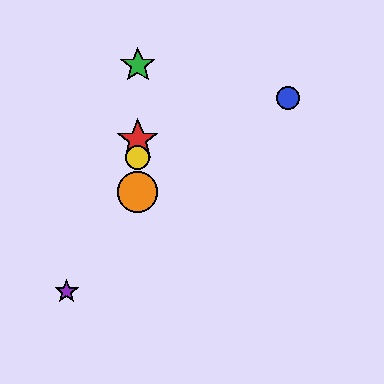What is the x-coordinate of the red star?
The red star is at x≈138.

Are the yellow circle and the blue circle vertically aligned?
No, the yellow circle is at x≈138 and the blue circle is at x≈288.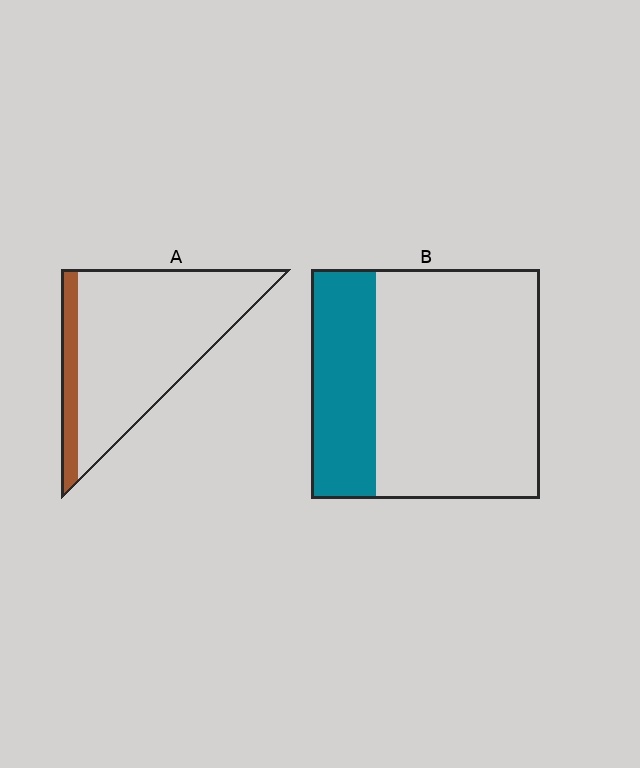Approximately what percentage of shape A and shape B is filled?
A is approximately 15% and B is approximately 30%.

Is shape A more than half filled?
No.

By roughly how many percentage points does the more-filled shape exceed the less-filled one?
By roughly 15 percentage points (B over A).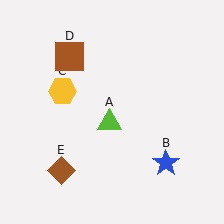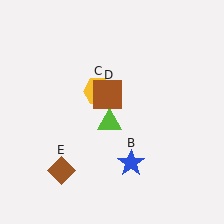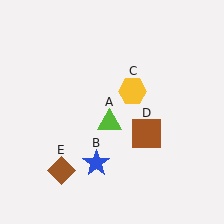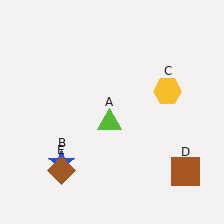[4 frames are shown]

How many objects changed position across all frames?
3 objects changed position: blue star (object B), yellow hexagon (object C), brown square (object D).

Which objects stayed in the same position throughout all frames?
Lime triangle (object A) and brown diamond (object E) remained stationary.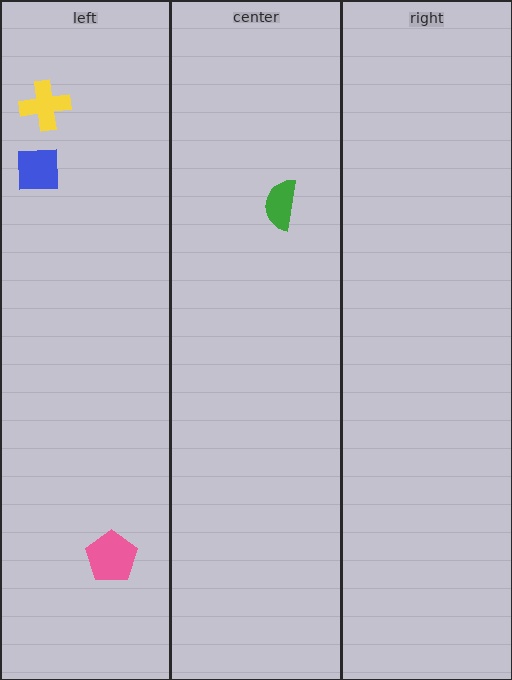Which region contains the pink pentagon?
The left region.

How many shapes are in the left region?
3.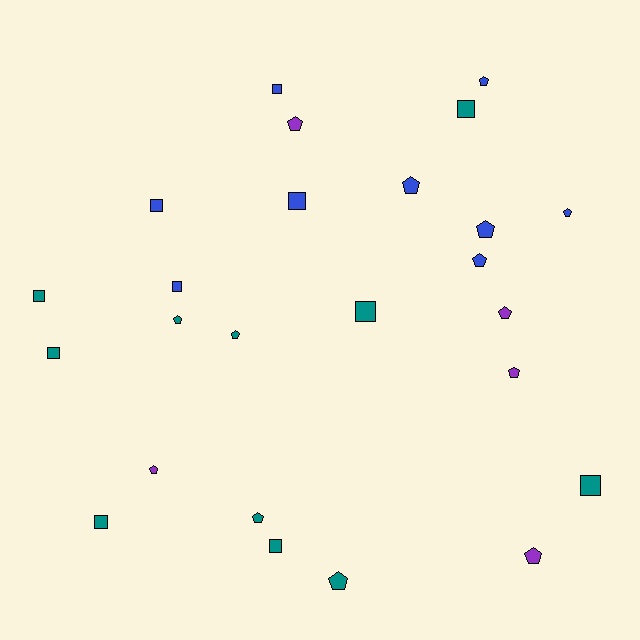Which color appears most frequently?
Teal, with 11 objects.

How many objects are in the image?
There are 25 objects.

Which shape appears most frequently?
Pentagon, with 14 objects.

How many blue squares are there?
There are 4 blue squares.